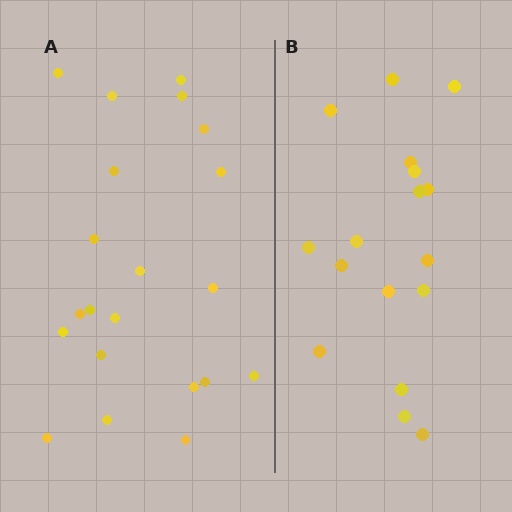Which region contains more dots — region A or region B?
Region A (the left region) has more dots.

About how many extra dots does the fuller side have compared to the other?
Region A has about 4 more dots than region B.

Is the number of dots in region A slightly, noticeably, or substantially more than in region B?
Region A has only slightly more — the two regions are fairly close. The ratio is roughly 1.2 to 1.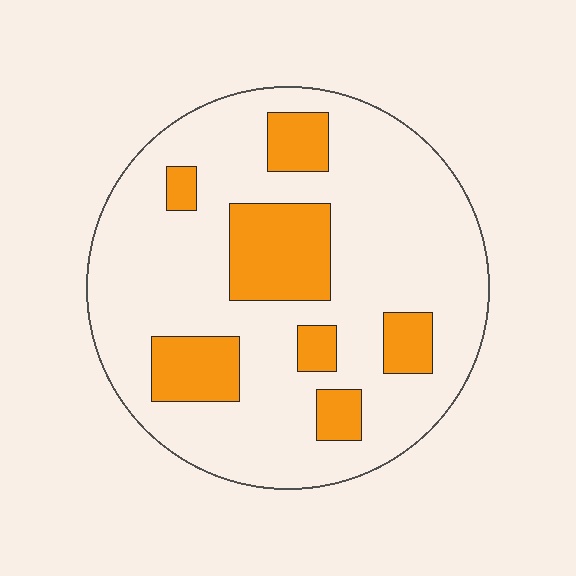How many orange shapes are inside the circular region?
7.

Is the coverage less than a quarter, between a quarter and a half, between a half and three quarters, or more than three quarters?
Less than a quarter.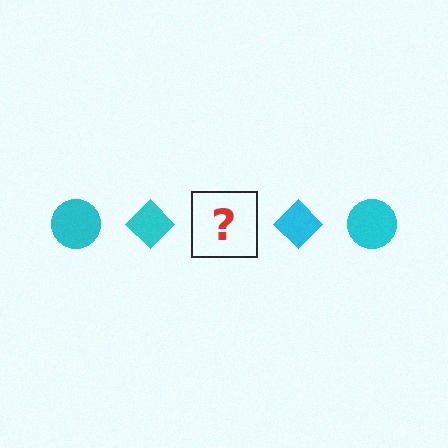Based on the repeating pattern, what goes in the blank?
The blank should be a cyan circle.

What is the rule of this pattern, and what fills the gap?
The rule is that the pattern cycles through circle, diamond shapes in cyan. The gap should be filled with a cyan circle.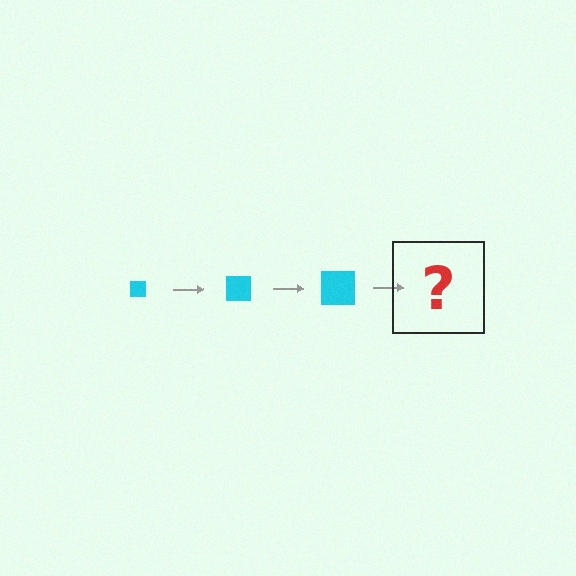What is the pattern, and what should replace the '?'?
The pattern is that the square gets progressively larger each step. The '?' should be a cyan square, larger than the previous one.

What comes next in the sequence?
The next element should be a cyan square, larger than the previous one.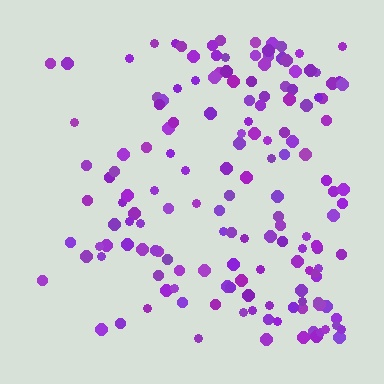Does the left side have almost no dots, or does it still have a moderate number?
Still a moderate number, just noticeably fewer than the right.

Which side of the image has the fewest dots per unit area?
The left.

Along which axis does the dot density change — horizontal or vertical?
Horizontal.